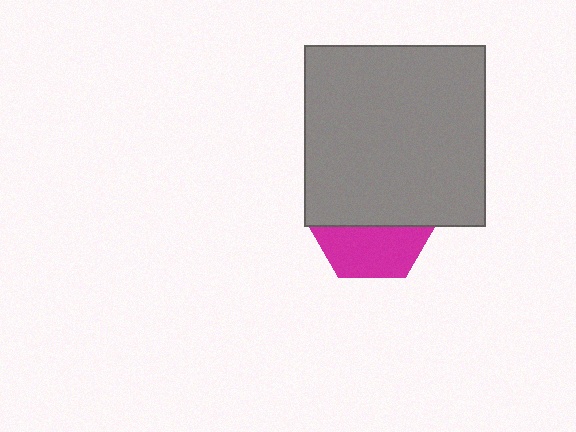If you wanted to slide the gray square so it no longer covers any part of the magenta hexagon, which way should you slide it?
Slide it up — that is the most direct way to separate the two shapes.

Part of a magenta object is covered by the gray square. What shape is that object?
It is a hexagon.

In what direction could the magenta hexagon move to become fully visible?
The magenta hexagon could move down. That would shift it out from behind the gray square entirely.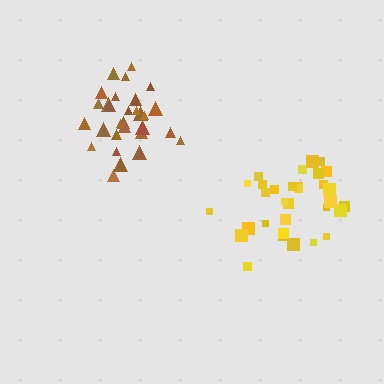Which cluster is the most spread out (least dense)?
Yellow.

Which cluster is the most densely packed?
Brown.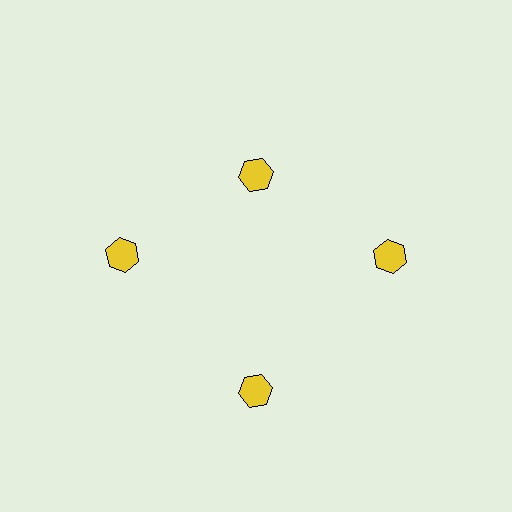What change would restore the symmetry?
The symmetry would be restored by moving it outward, back onto the ring so that all 4 hexagons sit at equal angles and equal distance from the center.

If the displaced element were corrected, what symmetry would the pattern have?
It would have 4-fold rotational symmetry — the pattern would map onto itself every 90 degrees.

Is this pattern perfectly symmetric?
No. The 4 yellow hexagons are arranged in a ring, but one element near the 12 o'clock position is pulled inward toward the center, breaking the 4-fold rotational symmetry.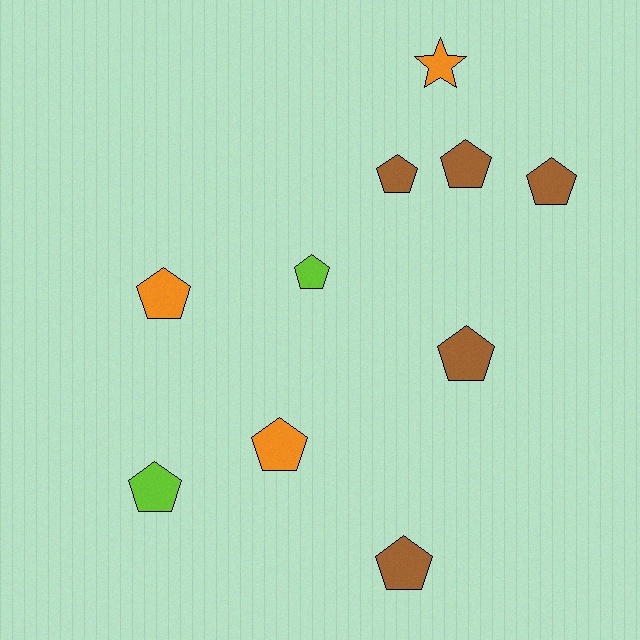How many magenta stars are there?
There are no magenta stars.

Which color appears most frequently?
Brown, with 5 objects.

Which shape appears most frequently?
Pentagon, with 9 objects.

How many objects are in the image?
There are 10 objects.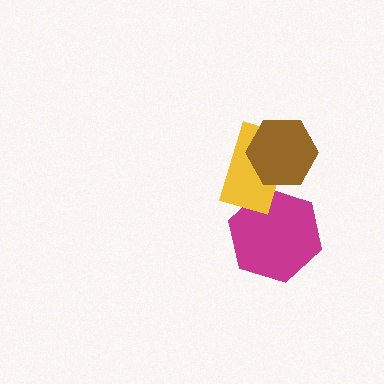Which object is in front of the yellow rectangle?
The brown hexagon is in front of the yellow rectangle.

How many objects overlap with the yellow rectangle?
2 objects overlap with the yellow rectangle.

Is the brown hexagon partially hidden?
No, no other shape covers it.